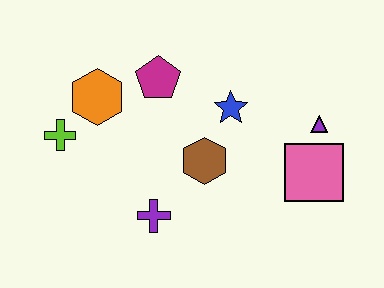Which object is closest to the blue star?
The brown hexagon is closest to the blue star.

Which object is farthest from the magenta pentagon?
The pink square is farthest from the magenta pentagon.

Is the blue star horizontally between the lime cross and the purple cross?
No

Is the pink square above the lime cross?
No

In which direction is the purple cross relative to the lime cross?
The purple cross is to the right of the lime cross.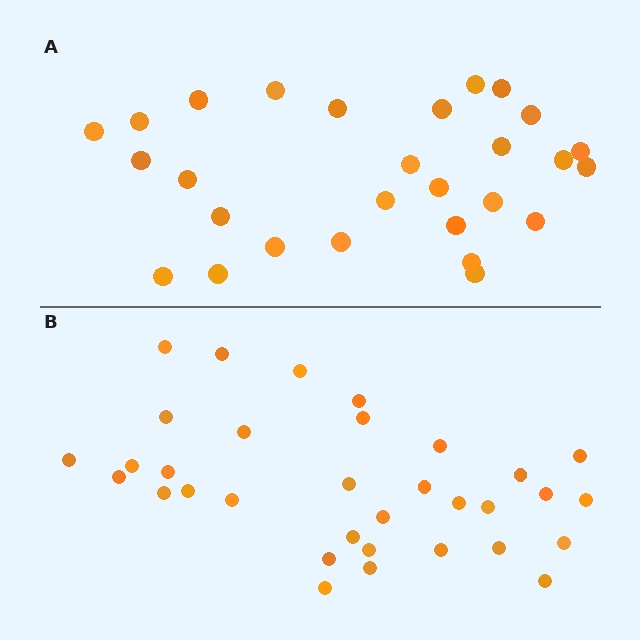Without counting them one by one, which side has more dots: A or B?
Region B (the bottom region) has more dots.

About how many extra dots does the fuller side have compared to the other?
Region B has about 5 more dots than region A.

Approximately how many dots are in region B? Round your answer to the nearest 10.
About 30 dots. (The exact count is 33, which rounds to 30.)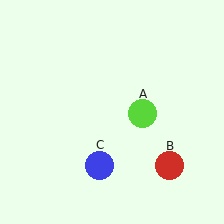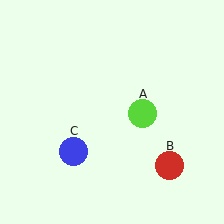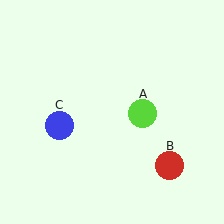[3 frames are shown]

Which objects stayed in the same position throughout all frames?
Lime circle (object A) and red circle (object B) remained stationary.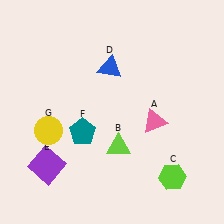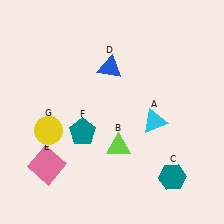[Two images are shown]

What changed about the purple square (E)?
In Image 1, E is purple. In Image 2, it changed to pink.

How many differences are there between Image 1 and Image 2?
There are 3 differences between the two images.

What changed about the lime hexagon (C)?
In Image 1, C is lime. In Image 2, it changed to teal.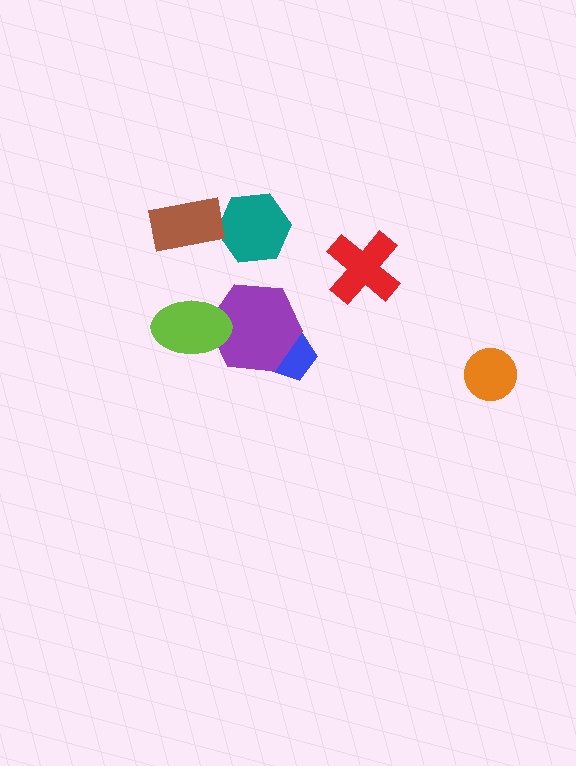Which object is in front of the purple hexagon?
The lime ellipse is in front of the purple hexagon.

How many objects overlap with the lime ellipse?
1 object overlaps with the lime ellipse.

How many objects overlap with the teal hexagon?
0 objects overlap with the teal hexagon.